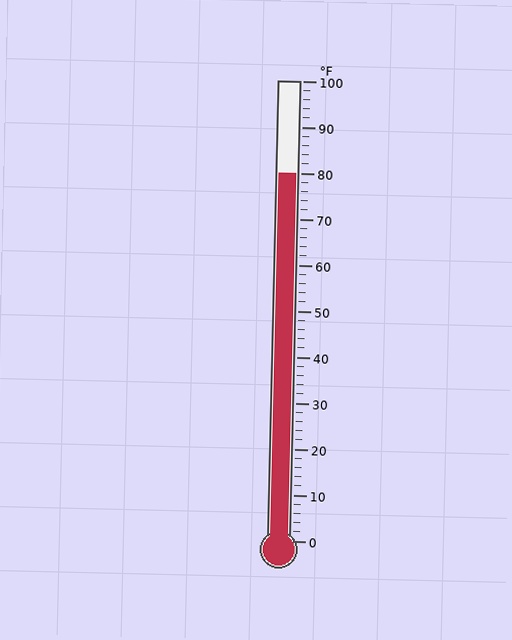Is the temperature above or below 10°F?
The temperature is above 10°F.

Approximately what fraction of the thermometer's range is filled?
The thermometer is filled to approximately 80% of its range.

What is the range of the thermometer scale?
The thermometer scale ranges from 0°F to 100°F.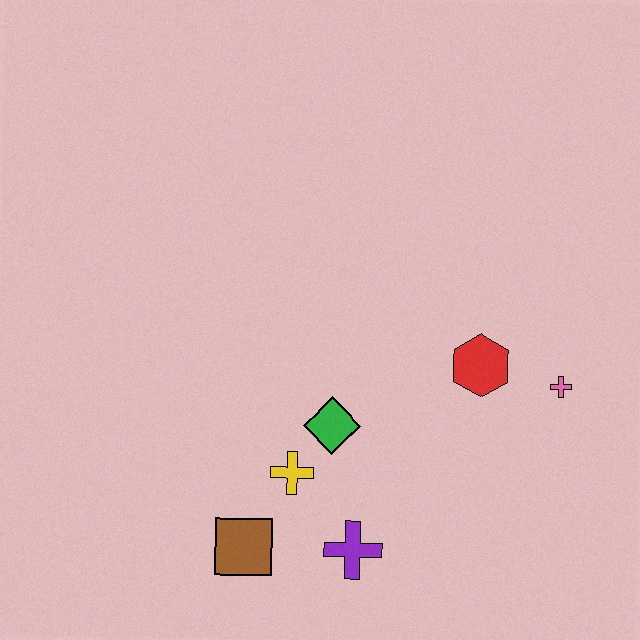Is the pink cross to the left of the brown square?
No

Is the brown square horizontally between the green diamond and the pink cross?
No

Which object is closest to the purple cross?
The yellow cross is closest to the purple cross.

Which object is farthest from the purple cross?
The pink cross is farthest from the purple cross.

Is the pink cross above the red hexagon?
No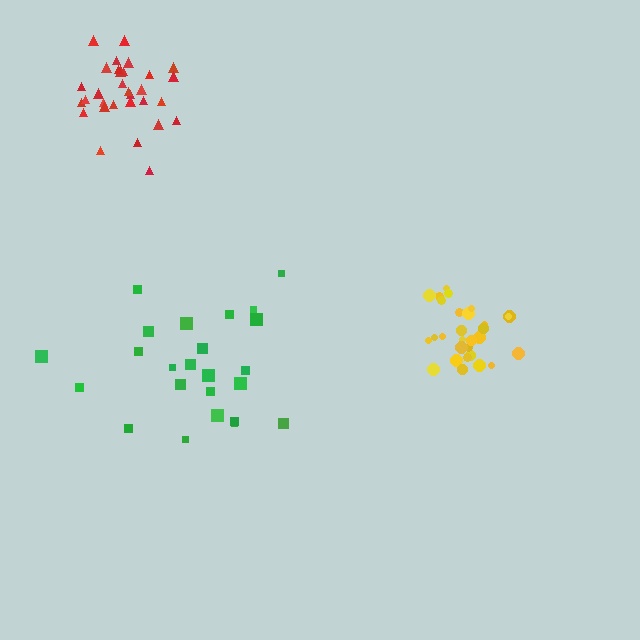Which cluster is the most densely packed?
Red.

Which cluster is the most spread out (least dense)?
Green.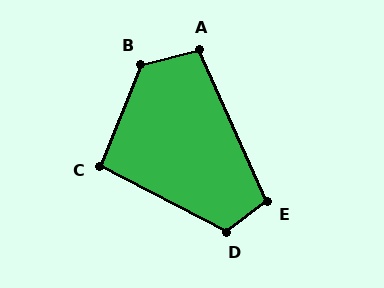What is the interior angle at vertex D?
Approximately 115 degrees (obtuse).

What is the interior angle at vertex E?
Approximately 103 degrees (obtuse).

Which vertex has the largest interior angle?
B, at approximately 126 degrees.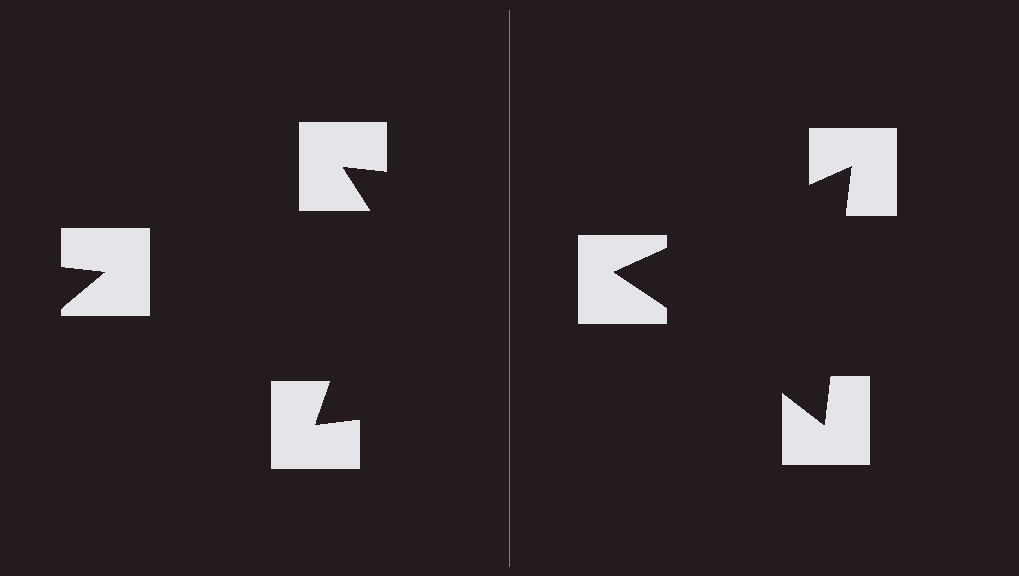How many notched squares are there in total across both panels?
6 — 3 on each side.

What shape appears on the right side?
An illusory triangle.